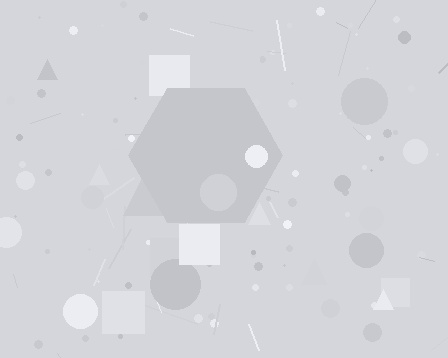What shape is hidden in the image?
A hexagon is hidden in the image.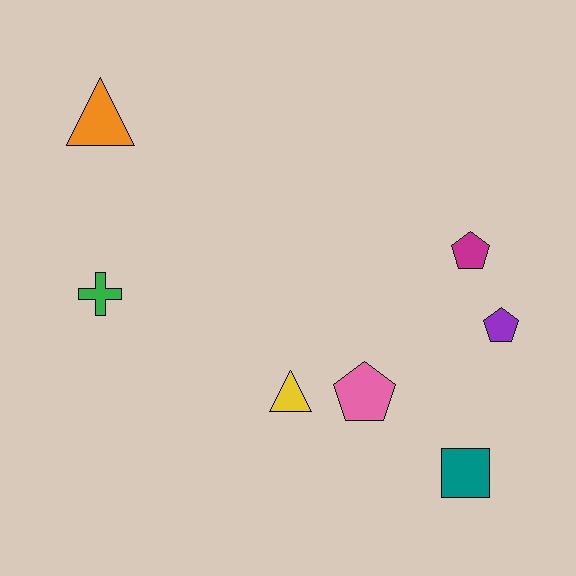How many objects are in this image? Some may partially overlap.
There are 7 objects.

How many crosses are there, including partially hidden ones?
There is 1 cross.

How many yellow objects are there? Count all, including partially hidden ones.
There is 1 yellow object.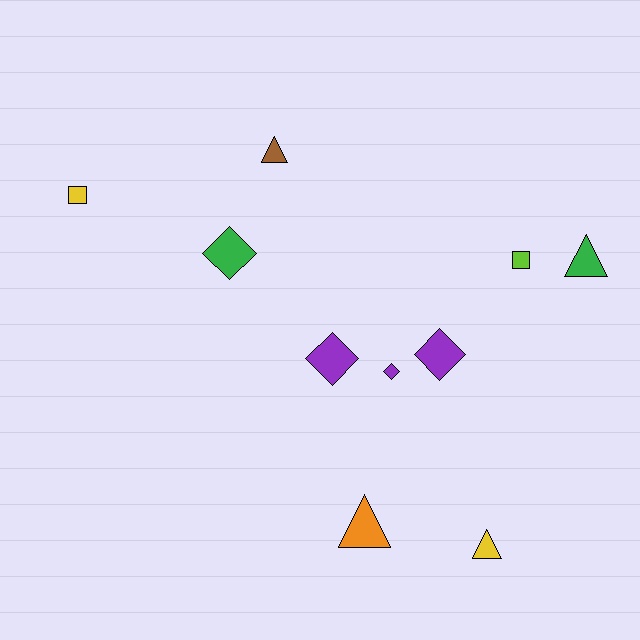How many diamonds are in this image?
There are 4 diamonds.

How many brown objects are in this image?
There is 1 brown object.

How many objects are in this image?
There are 10 objects.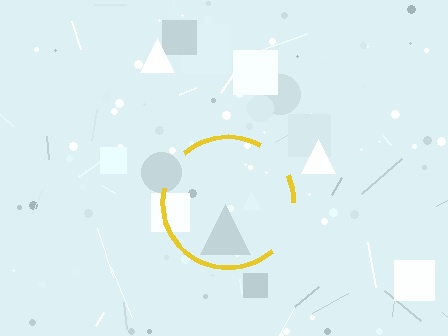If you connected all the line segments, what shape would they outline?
They would outline a circle.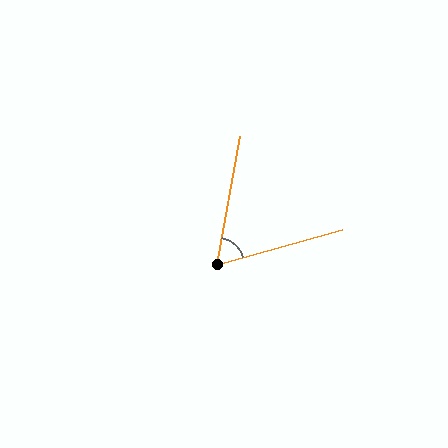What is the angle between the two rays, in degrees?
Approximately 64 degrees.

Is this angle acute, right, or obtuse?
It is acute.